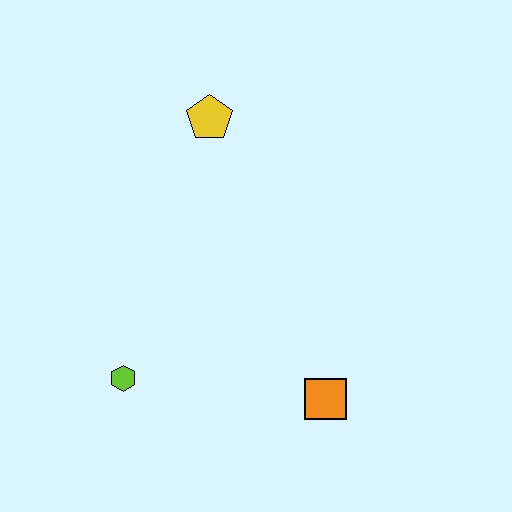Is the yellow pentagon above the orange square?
Yes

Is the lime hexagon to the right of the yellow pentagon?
No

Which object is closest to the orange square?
The lime hexagon is closest to the orange square.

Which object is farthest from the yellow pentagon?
The orange square is farthest from the yellow pentagon.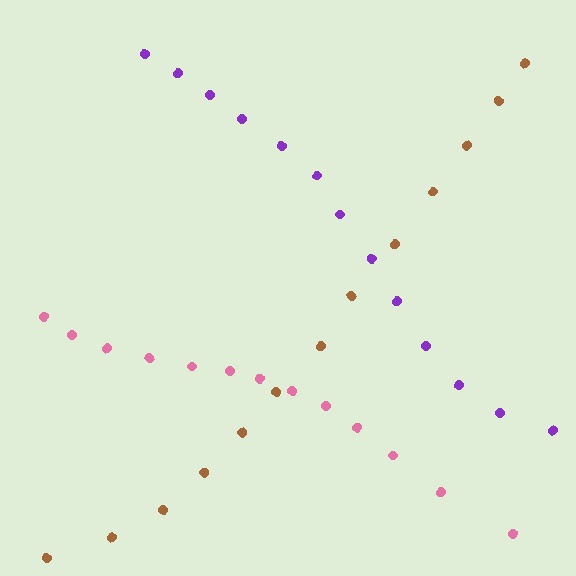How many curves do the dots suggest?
There are 3 distinct paths.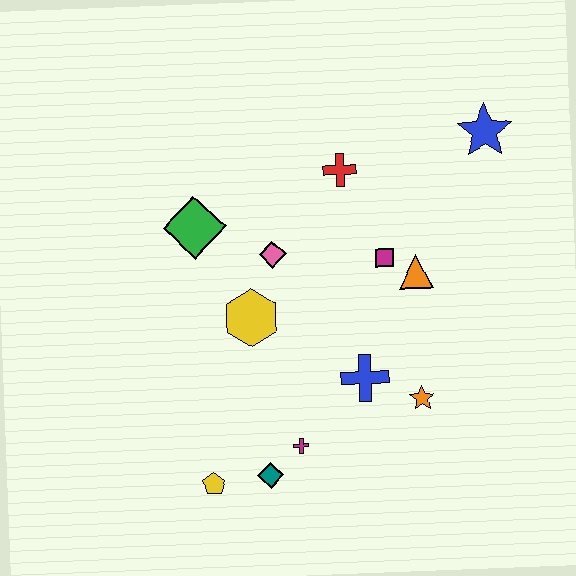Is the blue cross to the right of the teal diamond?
Yes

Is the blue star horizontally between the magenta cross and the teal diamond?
No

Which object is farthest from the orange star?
The green diamond is farthest from the orange star.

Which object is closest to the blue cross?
The orange star is closest to the blue cross.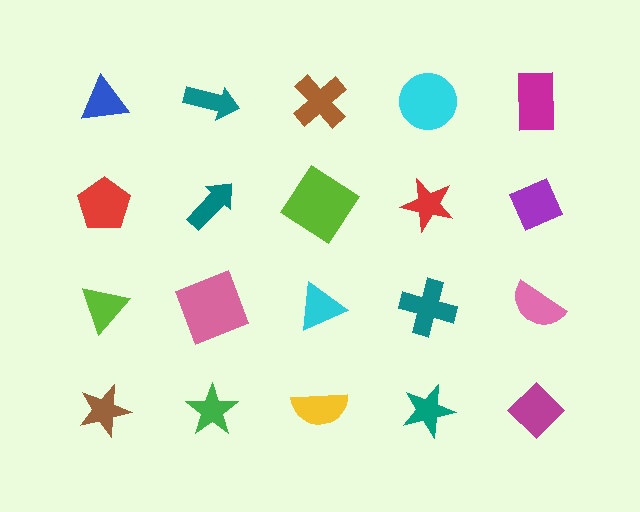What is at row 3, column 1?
A lime triangle.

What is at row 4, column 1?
A brown star.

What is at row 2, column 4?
A red star.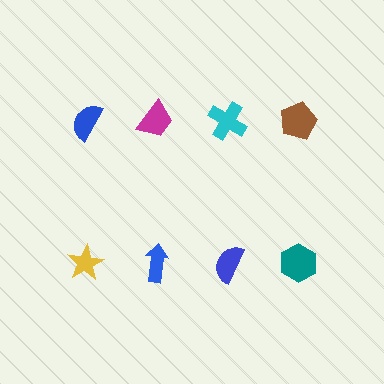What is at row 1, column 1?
A blue semicircle.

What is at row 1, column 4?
A brown pentagon.